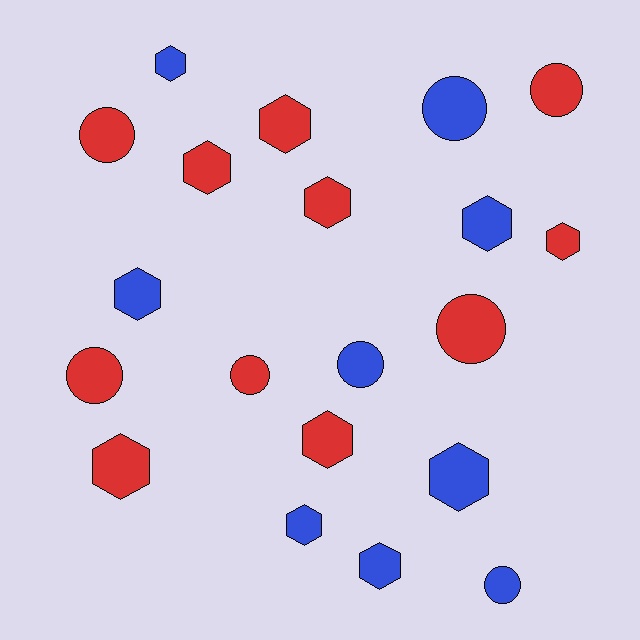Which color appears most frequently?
Red, with 11 objects.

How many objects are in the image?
There are 20 objects.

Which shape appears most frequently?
Hexagon, with 12 objects.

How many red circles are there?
There are 5 red circles.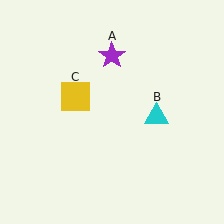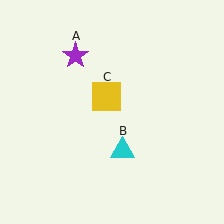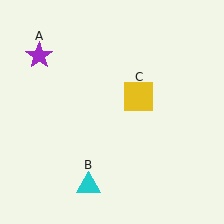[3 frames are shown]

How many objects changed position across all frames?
3 objects changed position: purple star (object A), cyan triangle (object B), yellow square (object C).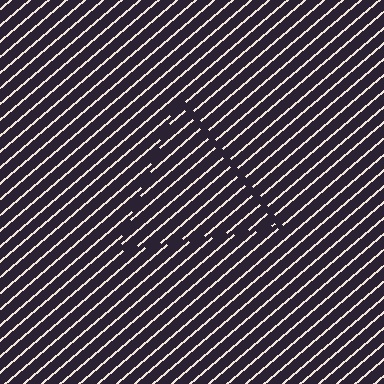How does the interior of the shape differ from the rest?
The interior of the shape contains the same grating, shifted by half a period — the contour is defined by the phase discontinuity where line-ends from the inner and outer gratings abut.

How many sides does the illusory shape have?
3 sides — the line-ends trace a triangle.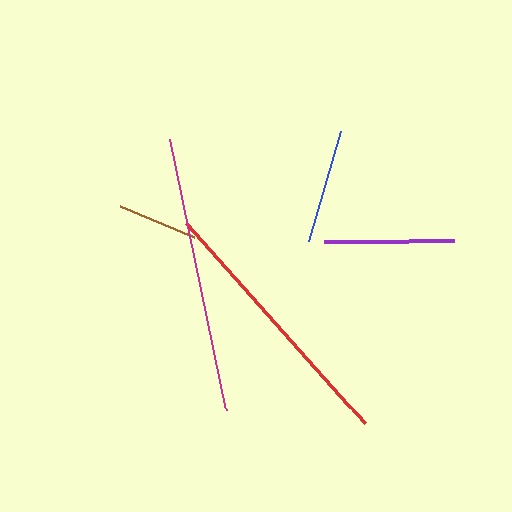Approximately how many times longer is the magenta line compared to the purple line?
The magenta line is approximately 2.1 times the length of the purple line.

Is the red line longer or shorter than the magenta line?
The magenta line is longer than the red line.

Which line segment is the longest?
The magenta line is the longest at approximately 276 pixels.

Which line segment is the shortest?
The brown line is the shortest at approximately 80 pixels.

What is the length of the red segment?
The red segment is approximately 268 pixels long.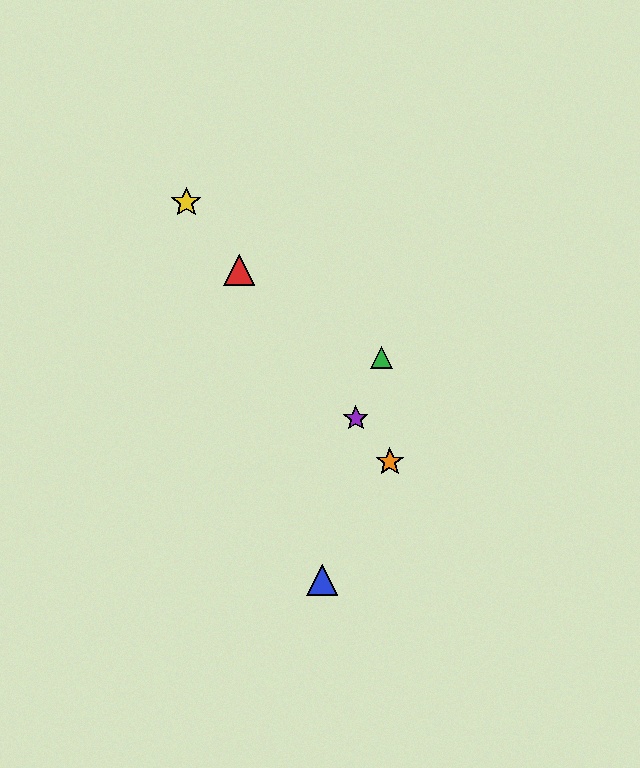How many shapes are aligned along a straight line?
4 shapes (the red triangle, the yellow star, the purple star, the orange star) are aligned along a straight line.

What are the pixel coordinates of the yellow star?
The yellow star is at (186, 202).